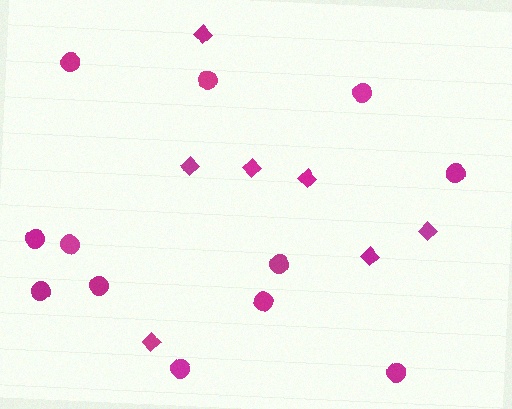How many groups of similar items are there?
There are 2 groups: one group of diamonds (7) and one group of circles (12).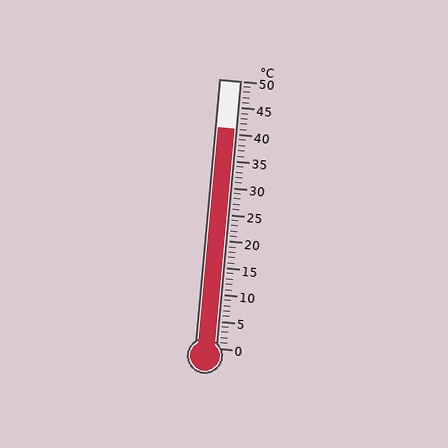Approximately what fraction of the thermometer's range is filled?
The thermometer is filled to approximately 80% of its range.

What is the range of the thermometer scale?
The thermometer scale ranges from 0°C to 50°C.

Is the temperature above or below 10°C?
The temperature is above 10°C.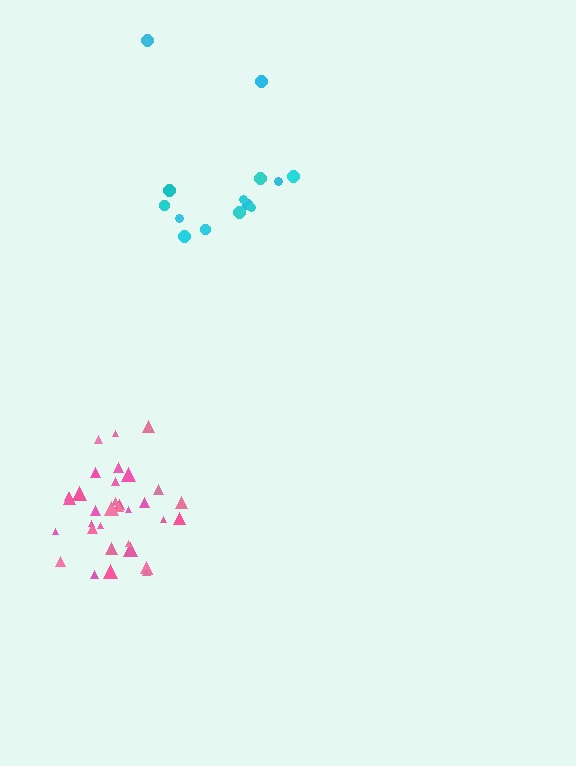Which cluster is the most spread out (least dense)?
Cyan.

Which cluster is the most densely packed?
Pink.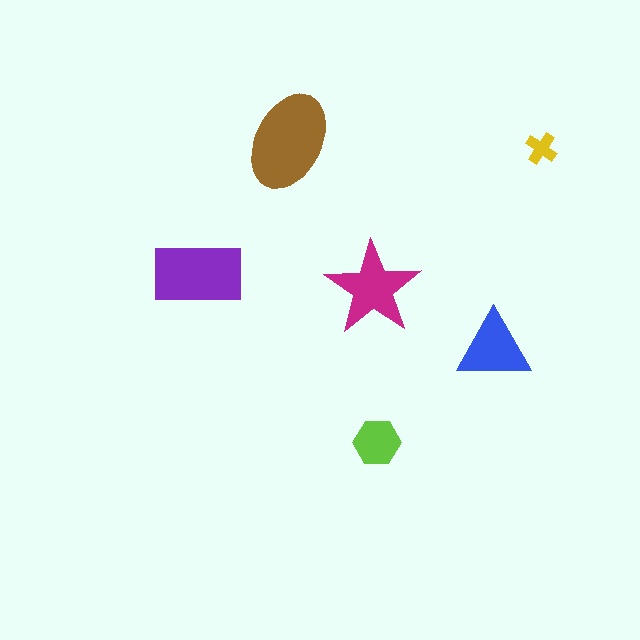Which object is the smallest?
The yellow cross.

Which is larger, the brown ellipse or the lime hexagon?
The brown ellipse.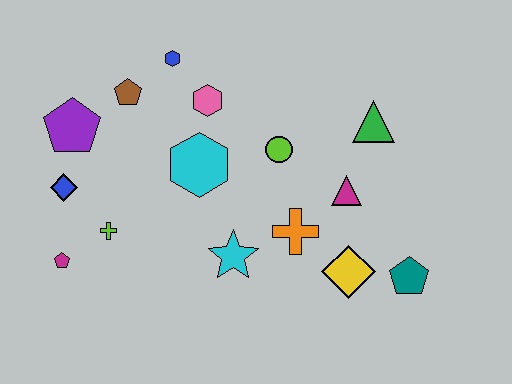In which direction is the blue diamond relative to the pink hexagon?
The blue diamond is to the left of the pink hexagon.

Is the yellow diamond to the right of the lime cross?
Yes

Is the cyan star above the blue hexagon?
No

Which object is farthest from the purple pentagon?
The teal pentagon is farthest from the purple pentagon.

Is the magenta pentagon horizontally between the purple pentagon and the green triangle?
No